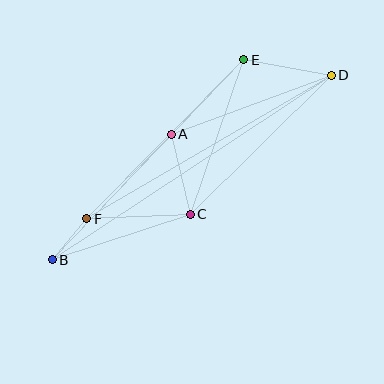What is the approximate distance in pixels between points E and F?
The distance between E and F is approximately 223 pixels.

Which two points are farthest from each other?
Points B and D are farthest from each other.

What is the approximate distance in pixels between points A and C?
The distance between A and C is approximately 82 pixels.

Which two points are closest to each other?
Points B and F are closest to each other.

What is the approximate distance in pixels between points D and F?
The distance between D and F is approximately 283 pixels.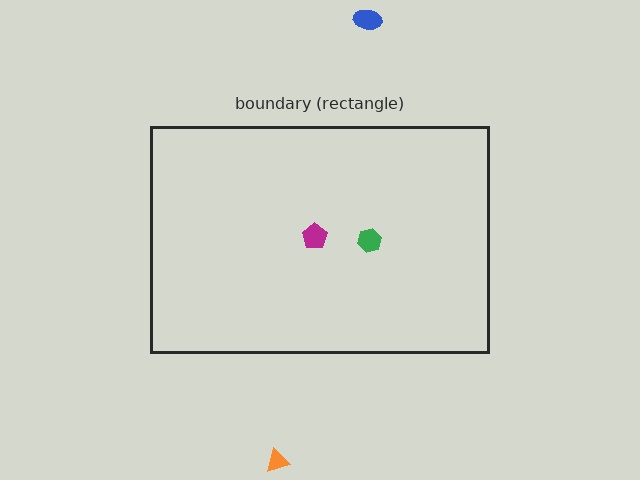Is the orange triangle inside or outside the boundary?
Outside.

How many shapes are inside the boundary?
2 inside, 2 outside.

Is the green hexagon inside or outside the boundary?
Inside.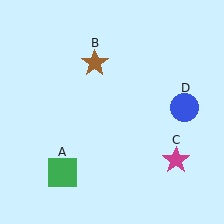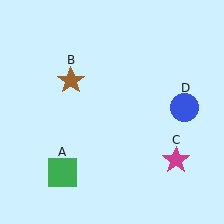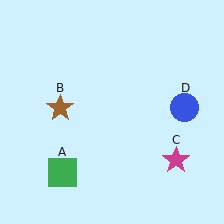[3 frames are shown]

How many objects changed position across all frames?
1 object changed position: brown star (object B).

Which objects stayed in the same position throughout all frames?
Green square (object A) and magenta star (object C) and blue circle (object D) remained stationary.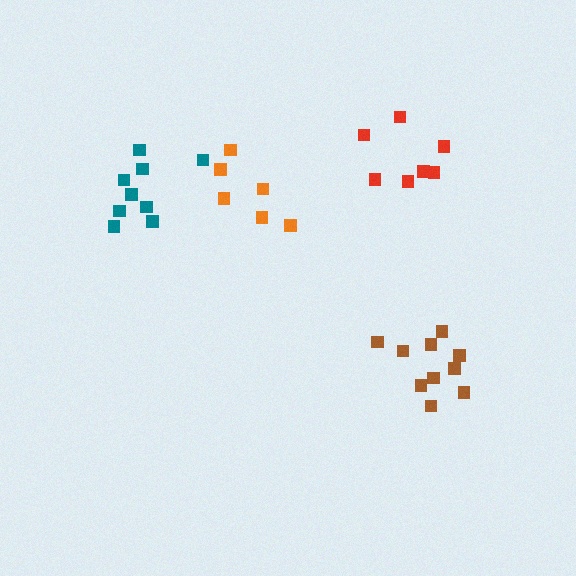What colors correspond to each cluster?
The clusters are colored: red, teal, orange, brown.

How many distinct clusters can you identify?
There are 4 distinct clusters.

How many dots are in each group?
Group 1: 7 dots, Group 2: 9 dots, Group 3: 6 dots, Group 4: 10 dots (32 total).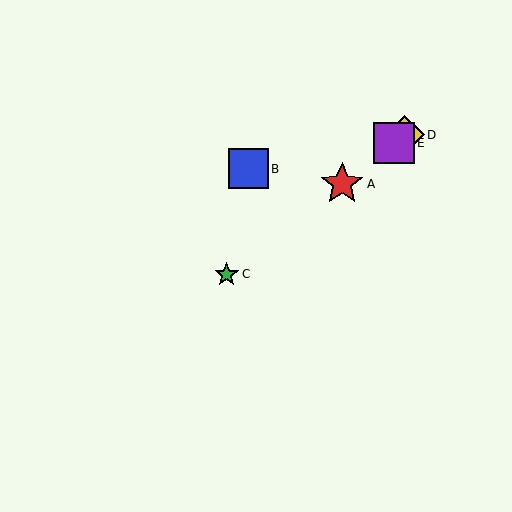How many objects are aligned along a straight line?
4 objects (A, C, D, E) are aligned along a straight line.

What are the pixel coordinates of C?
Object C is at (227, 274).